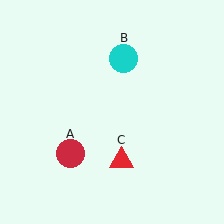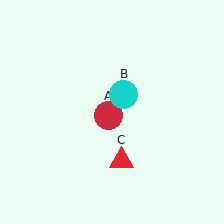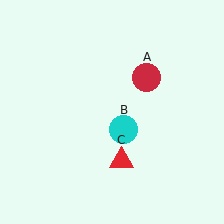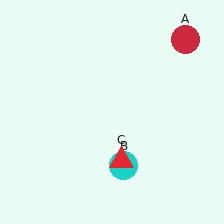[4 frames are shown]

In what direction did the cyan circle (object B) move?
The cyan circle (object B) moved down.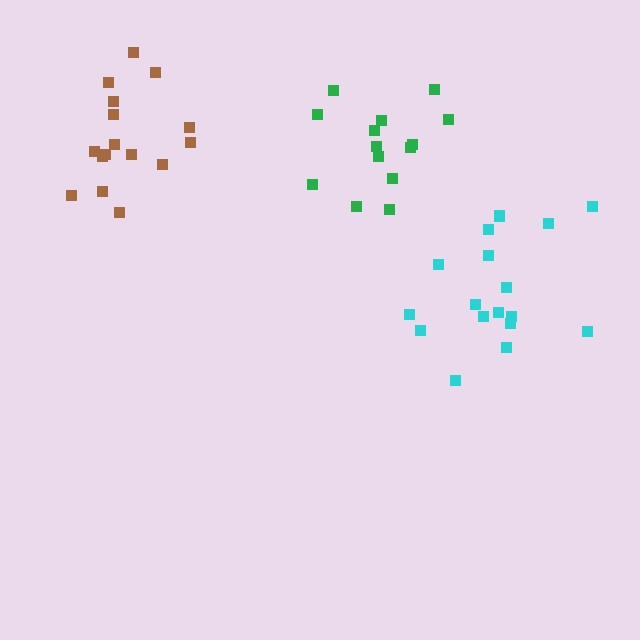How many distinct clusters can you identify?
There are 3 distinct clusters.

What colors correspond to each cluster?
The clusters are colored: cyan, green, brown.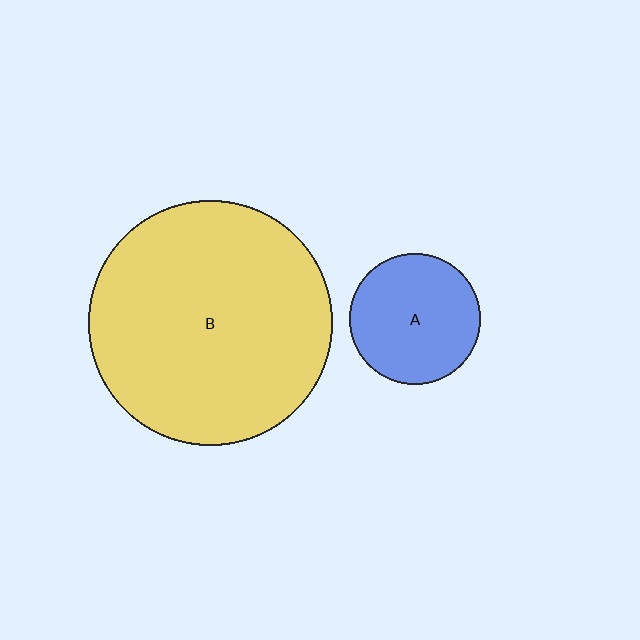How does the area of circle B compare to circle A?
Approximately 3.5 times.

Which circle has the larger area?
Circle B (yellow).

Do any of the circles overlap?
No, none of the circles overlap.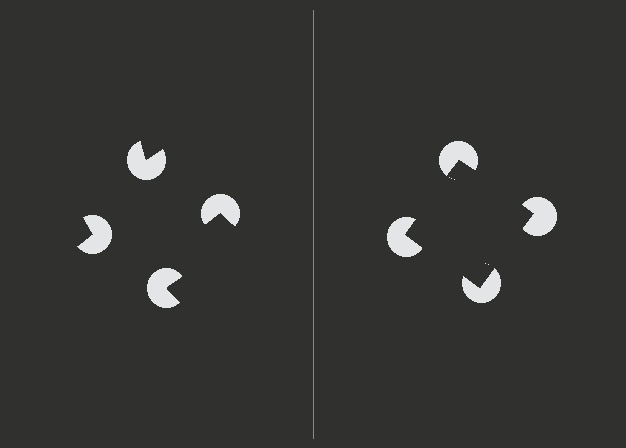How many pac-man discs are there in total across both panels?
8 — 4 on each side.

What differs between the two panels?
The pac-man discs are positioned identically on both sides; only the wedge orientations differ. On the right they align to a square; on the left they are misaligned.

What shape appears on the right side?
An illusory square.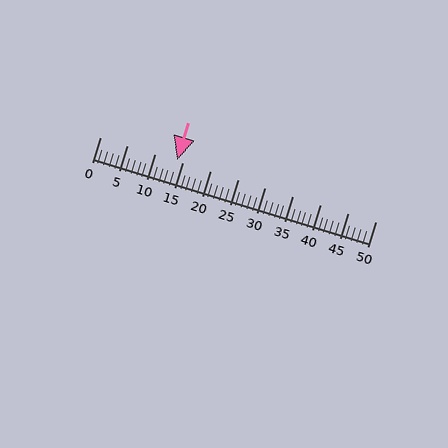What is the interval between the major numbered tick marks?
The major tick marks are spaced 5 units apart.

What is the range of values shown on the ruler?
The ruler shows values from 0 to 50.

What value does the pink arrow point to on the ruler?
The pink arrow points to approximately 14.